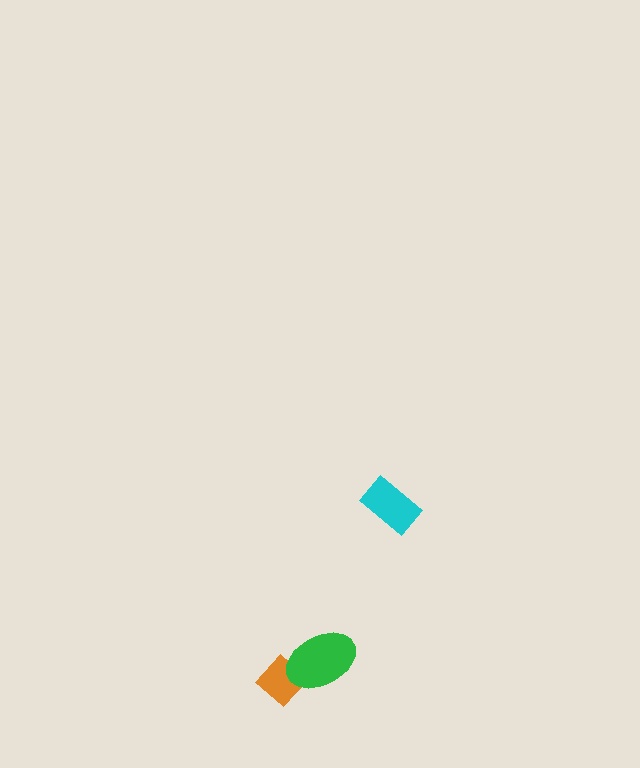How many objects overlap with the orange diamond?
1 object overlaps with the orange diamond.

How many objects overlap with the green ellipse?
1 object overlaps with the green ellipse.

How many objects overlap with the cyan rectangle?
0 objects overlap with the cyan rectangle.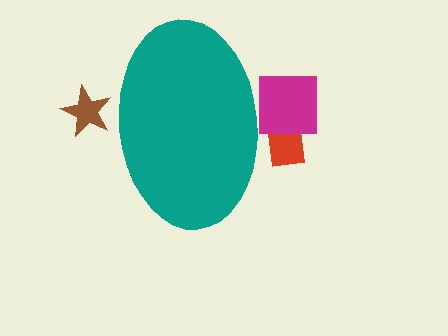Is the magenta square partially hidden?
Yes, the magenta square is partially hidden behind the teal ellipse.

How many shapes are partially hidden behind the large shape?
3 shapes are partially hidden.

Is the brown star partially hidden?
Yes, the brown star is partially hidden behind the teal ellipse.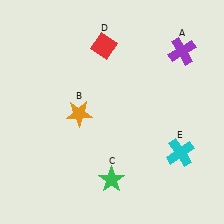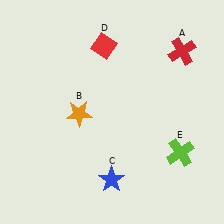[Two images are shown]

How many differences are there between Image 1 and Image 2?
There are 3 differences between the two images.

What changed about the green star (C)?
In Image 1, C is green. In Image 2, it changed to blue.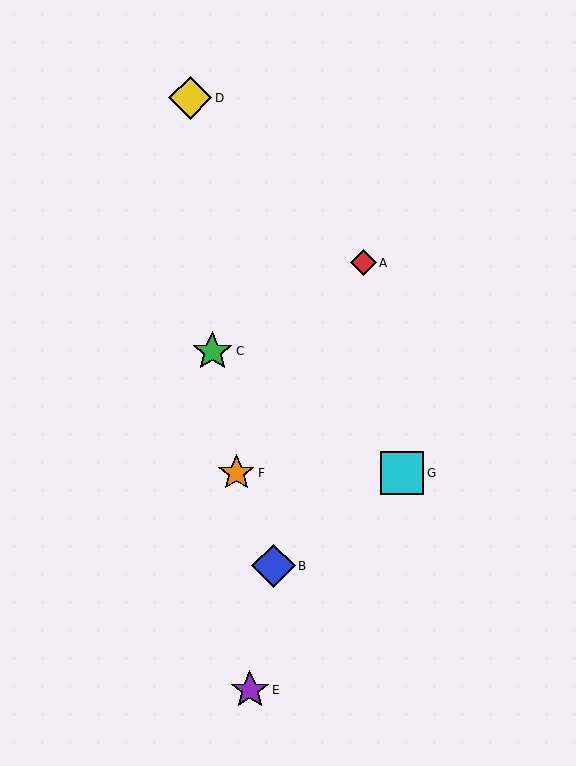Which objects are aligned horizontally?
Objects F, G are aligned horizontally.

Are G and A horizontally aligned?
No, G is at y≈473 and A is at y≈263.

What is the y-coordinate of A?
Object A is at y≈263.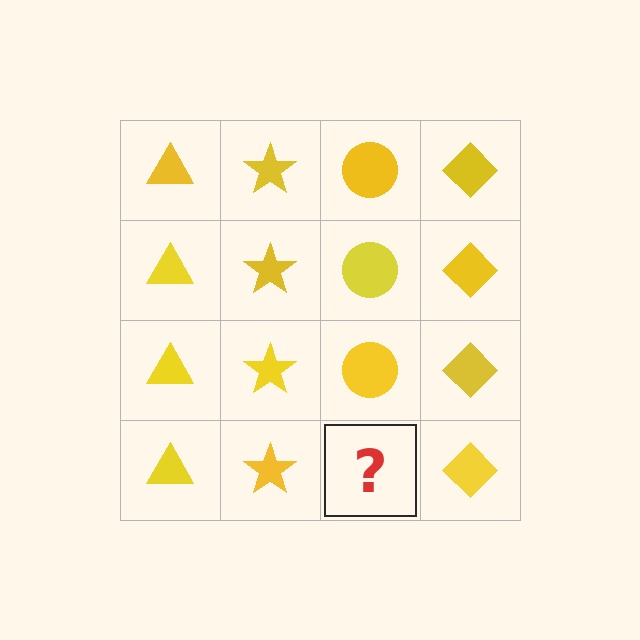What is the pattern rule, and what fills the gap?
The rule is that each column has a consistent shape. The gap should be filled with a yellow circle.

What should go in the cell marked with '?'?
The missing cell should contain a yellow circle.